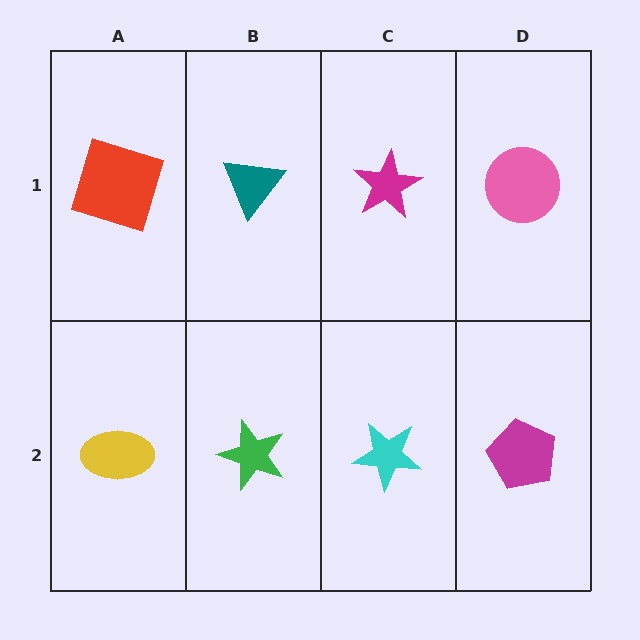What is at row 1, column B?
A teal triangle.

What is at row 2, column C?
A cyan star.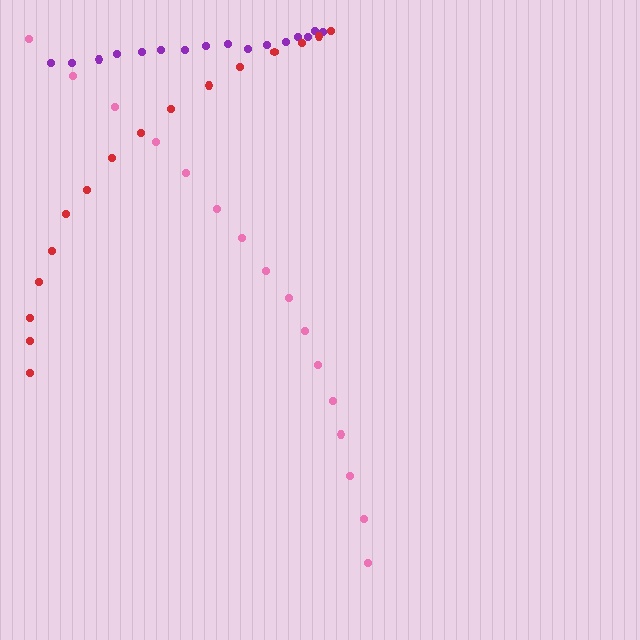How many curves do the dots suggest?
There are 3 distinct paths.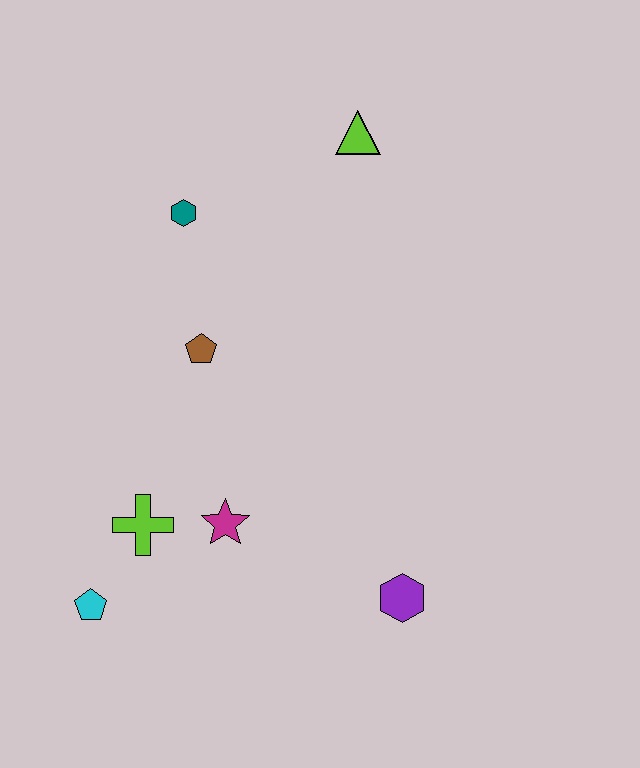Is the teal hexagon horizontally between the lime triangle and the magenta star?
No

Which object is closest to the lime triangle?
The teal hexagon is closest to the lime triangle.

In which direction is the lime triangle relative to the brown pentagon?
The lime triangle is above the brown pentagon.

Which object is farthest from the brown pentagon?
The purple hexagon is farthest from the brown pentagon.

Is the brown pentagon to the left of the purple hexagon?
Yes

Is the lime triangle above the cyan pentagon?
Yes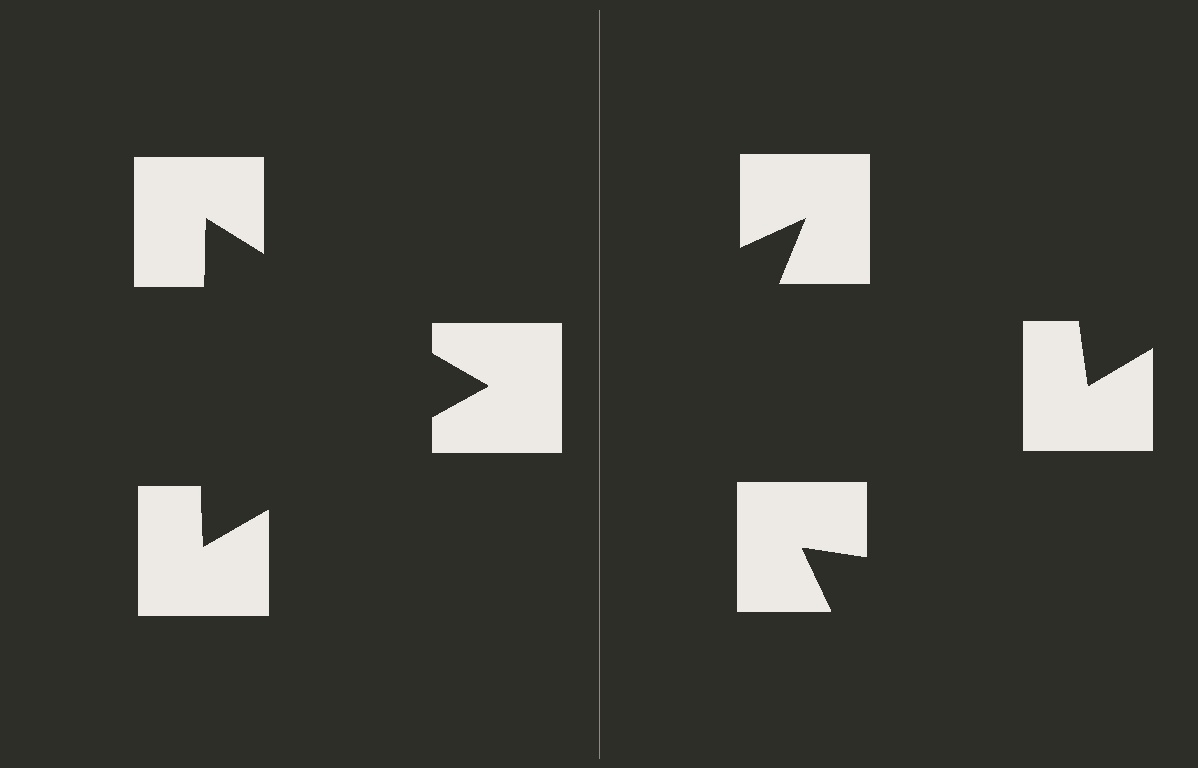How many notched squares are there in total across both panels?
6 — 3 on each side.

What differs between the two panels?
The notched squares are positioned identically on both sides; only the wedge orientations differ. On the left they align to a triangle; on the right they are misaligned.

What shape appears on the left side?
An illusory triangle.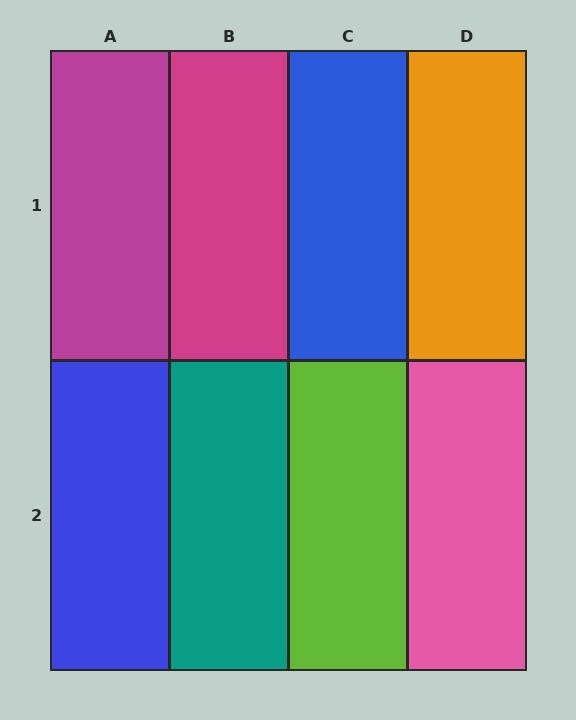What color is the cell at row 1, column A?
Magenta.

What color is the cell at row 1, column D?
Orange.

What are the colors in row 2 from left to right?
Blue, teal, lime, pink.